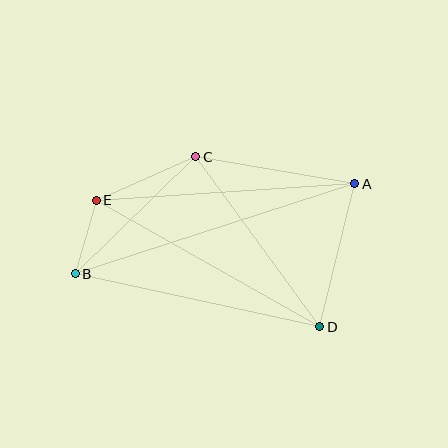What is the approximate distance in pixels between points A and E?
The distance between A and E is approximately 259 pixels.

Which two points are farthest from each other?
Points A and B are farthest from each other.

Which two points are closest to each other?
Points B and E are closest to each other.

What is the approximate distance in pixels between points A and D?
The distance between A and D is approximately 148 pixels.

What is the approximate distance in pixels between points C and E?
The distance between C and E is approximately 109 pixels.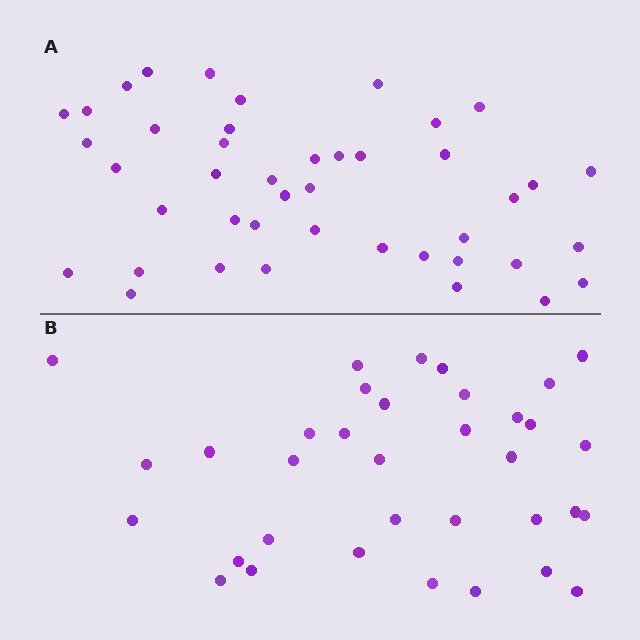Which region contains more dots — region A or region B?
Region A (the top region) has more dots.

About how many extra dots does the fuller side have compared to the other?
Region A has roughly 8 or so more dots than region B.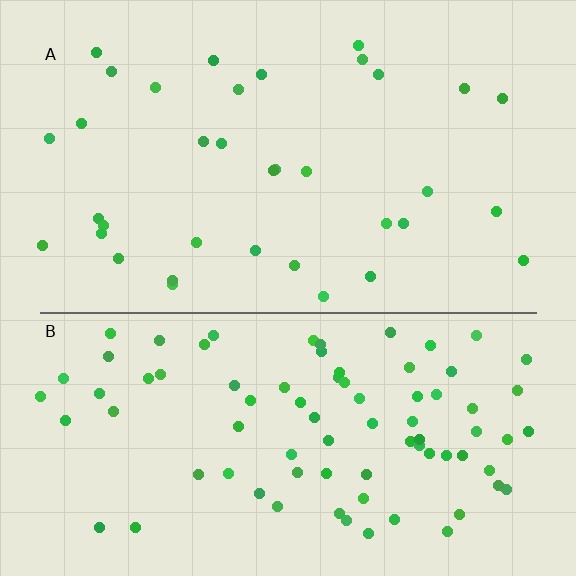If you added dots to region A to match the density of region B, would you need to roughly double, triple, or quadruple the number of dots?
Approximately double.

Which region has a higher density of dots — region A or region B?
B (the bottom).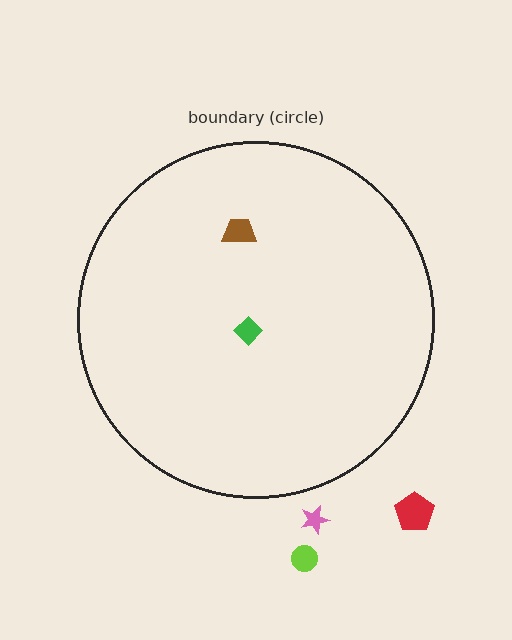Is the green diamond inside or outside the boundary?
Inside.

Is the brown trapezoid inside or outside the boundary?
Inside.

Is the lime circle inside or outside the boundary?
Outside.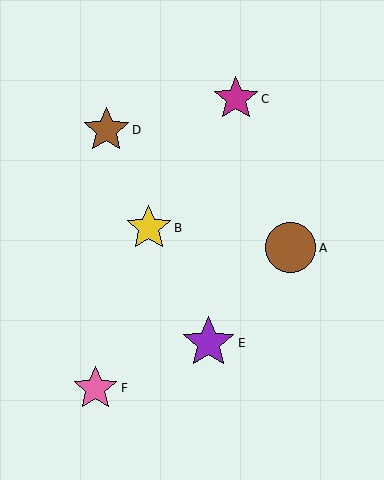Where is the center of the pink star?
The center of the pink star is at (95, 388).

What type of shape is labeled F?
Shape F is a pink star.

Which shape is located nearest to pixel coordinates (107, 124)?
The brown star (labeled D) at (106, 130) is nearest to that location.